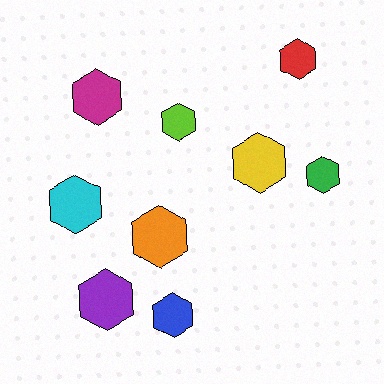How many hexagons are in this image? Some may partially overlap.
There are 9 hexagons.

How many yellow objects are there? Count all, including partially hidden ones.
There is 1 yellow object.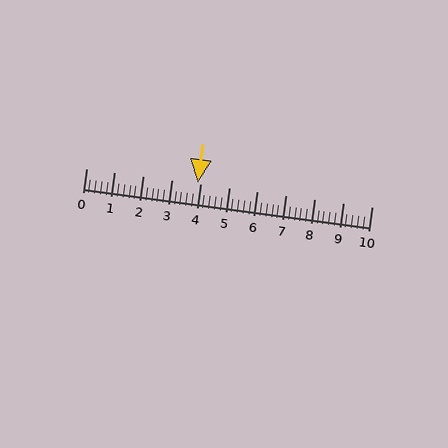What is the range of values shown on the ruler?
The ruler shows values from 0 to 10.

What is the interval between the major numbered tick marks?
The major tick marks are spaced 1 units apart.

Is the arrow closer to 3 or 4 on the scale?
The arrow is closer to 4.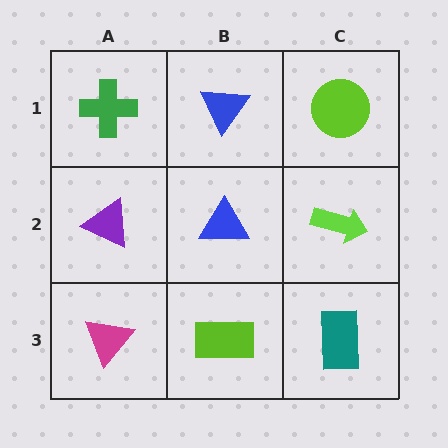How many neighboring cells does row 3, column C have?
2.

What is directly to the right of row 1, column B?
A lime circle.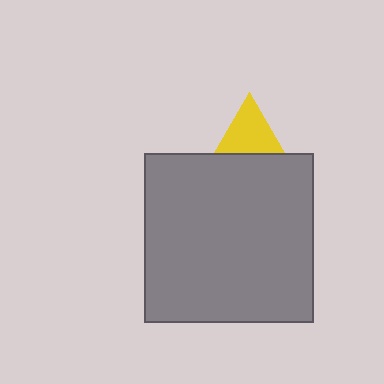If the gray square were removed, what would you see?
You would see the complete yellow triangle.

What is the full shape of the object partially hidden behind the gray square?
The partially hidden object is a yellow triangle.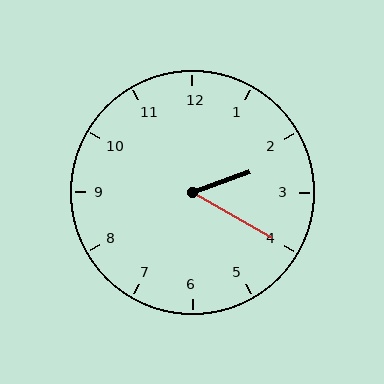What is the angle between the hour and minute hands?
Approximately 50 degrees.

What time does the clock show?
2:20.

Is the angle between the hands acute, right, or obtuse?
It is acute.